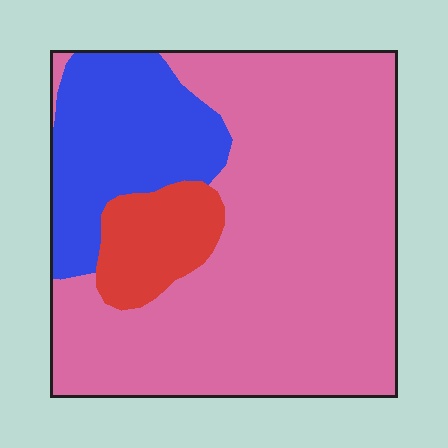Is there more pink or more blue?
Pink.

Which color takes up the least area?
Red, at roughly 10%.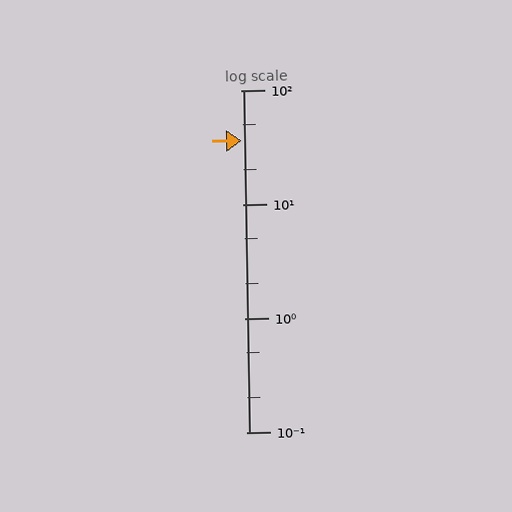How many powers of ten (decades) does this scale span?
The scale spans 3 decades, from 0.1 to 100.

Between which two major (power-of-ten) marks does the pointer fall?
The pointer is between 10 and 100.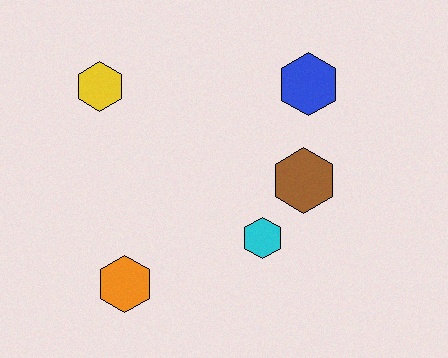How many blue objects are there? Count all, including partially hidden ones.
There is 1 blue object.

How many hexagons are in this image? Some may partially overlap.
There are 5 hexagons.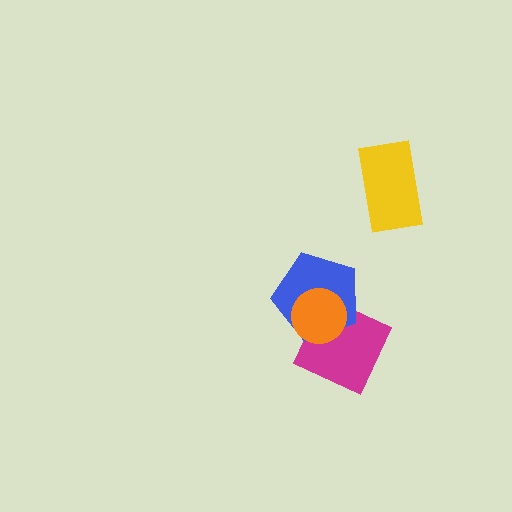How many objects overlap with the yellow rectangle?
0 objects overlap with the yellow rectangle.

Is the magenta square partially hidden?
Yes, it is partially covered by another shape.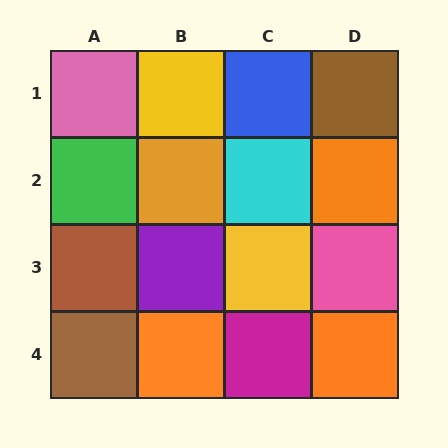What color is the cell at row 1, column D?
Brown.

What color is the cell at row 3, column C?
Yellow.